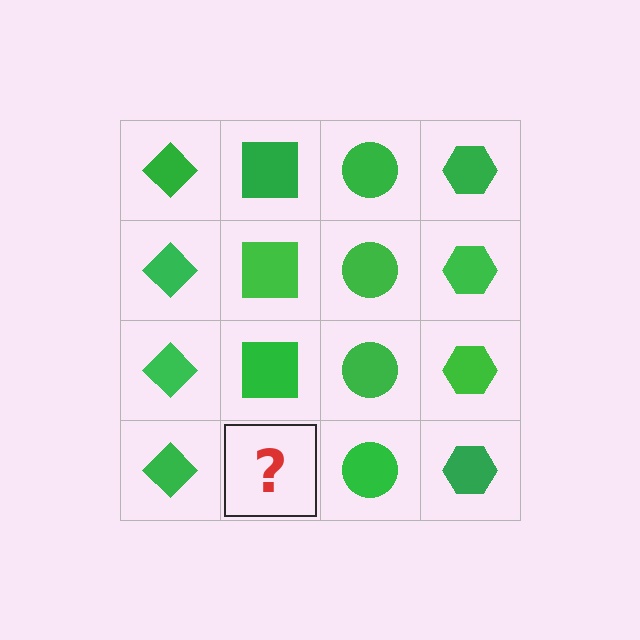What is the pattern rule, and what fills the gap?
The rule is that each column has a consistent shape. The gap should be filled with a green square.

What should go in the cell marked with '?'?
The missing cell should contain a green square.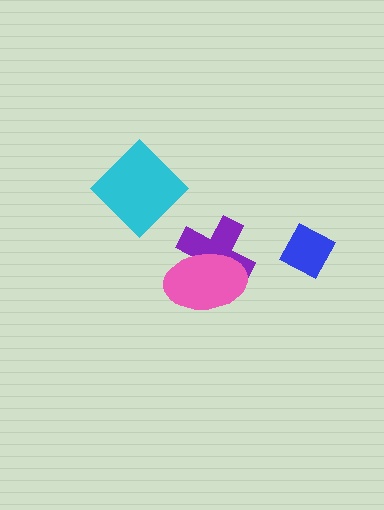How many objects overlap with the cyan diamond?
0 objects overlap with the cyan diamond.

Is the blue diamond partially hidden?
No, no other shape covers it.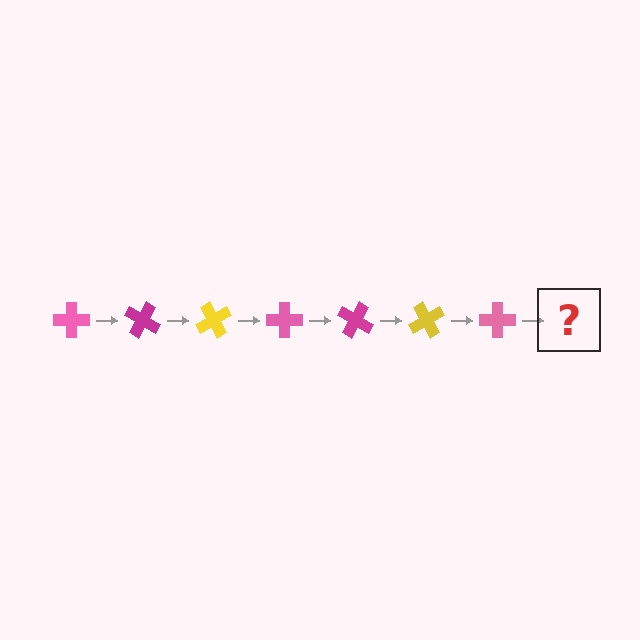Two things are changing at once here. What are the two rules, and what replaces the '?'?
The two rules are that it rotates 30 degrees each step and the color cycles through pink, magenta, and yellow. The '?' should be a magenta cross, rotated 210 degrees from the start.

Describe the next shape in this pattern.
It should be a magenta cross, rotated 210 degrees from the start.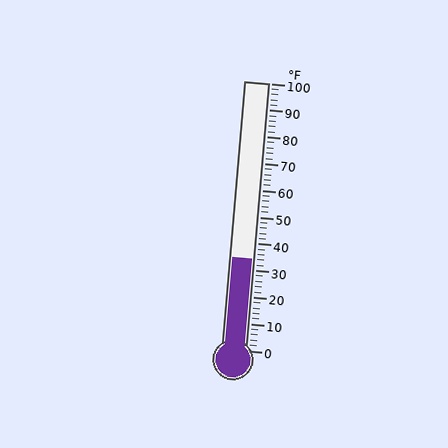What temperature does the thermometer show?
The thermometer shows approximately 34°F.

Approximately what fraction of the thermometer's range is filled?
The thermometer is filled to approximately 35% of its range.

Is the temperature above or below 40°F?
The temperature is below 40°F.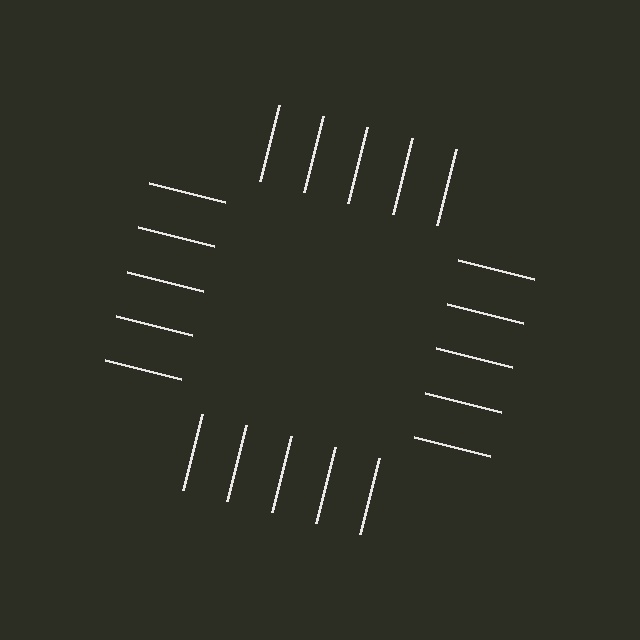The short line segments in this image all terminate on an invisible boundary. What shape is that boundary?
An illusory square — the line segments terminate on its edges but no continuous stroke is drawn.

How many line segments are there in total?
20 — 5 along each of the 4 edges.